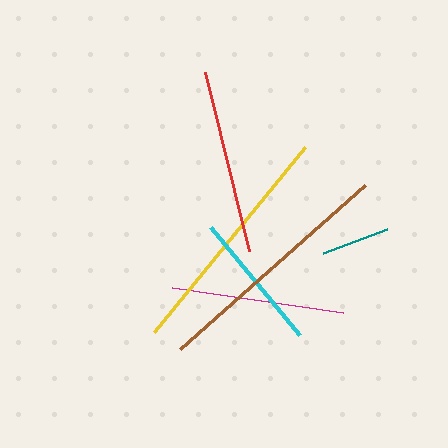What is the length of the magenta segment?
The magenta segment is approximately 173 pixels long.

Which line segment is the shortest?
The teal line is the shortest at approximately 68 pixels.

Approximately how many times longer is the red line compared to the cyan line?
The red line is approximately 1.3 times the length of the cyan line.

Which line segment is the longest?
The brown line is the longest at approximately 246 pixels.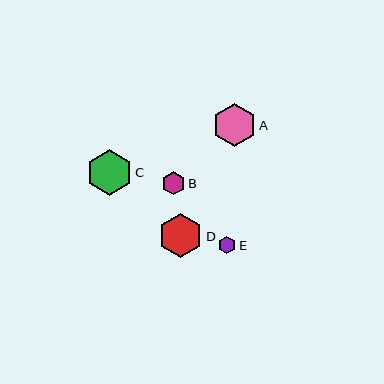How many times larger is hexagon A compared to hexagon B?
Hexagon A is approximately 1.9 times the size of hexagon B.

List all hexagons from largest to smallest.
From largest to smallest: C, D, A, B, E.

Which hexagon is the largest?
Hexagon C is the largest with a size of approximately 46 pixels.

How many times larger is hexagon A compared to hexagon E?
Hexagon A is approximately 2.5 times the size of hexagon E.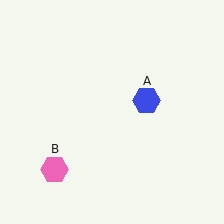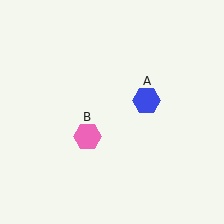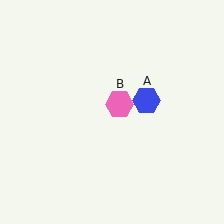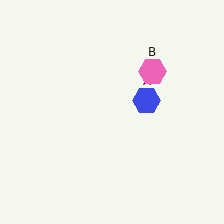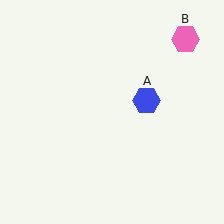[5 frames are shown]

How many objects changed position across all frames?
1 object changed position: pink hexagon (object B).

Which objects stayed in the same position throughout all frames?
Blue hexagon (object A) remained stationary.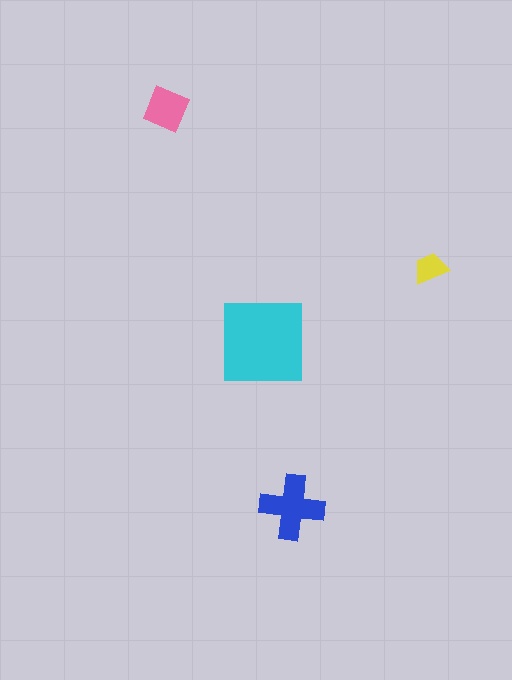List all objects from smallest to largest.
The yellow trapezoid, the pink diamond, the blue cross, the cyan square.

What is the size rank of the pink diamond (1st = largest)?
3rd.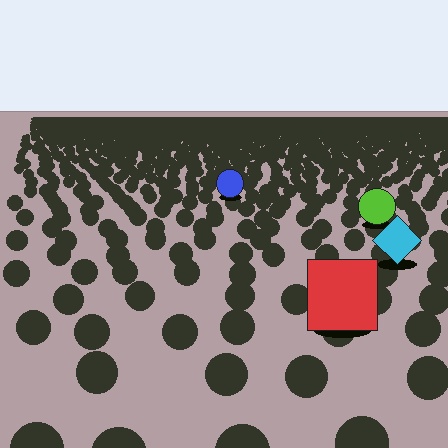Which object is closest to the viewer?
The red square is closest. The texture marks near it are larger and more spread out.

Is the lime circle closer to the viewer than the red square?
No. The red square is closer — you can tell from the texture gradient: the ground texture is coarser near it.